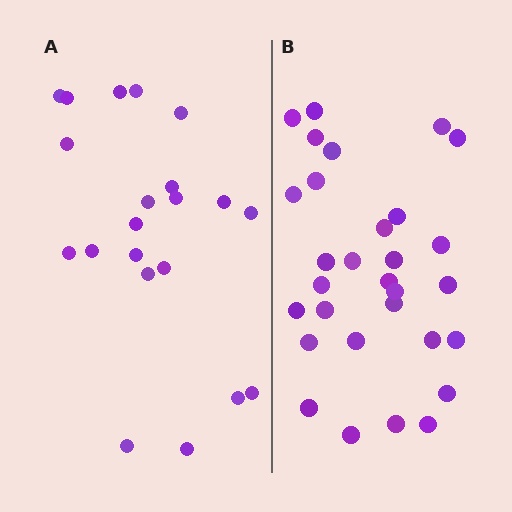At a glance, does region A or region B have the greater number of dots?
Region B (the right region) has more dots.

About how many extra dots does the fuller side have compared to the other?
Region B has roughly 8 or so more dots than region A.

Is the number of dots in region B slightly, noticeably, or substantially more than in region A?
Region B has noticeably more, but not dramatically so. The ratio is roughly 1.4 to 1.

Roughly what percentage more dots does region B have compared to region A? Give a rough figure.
About 45% more.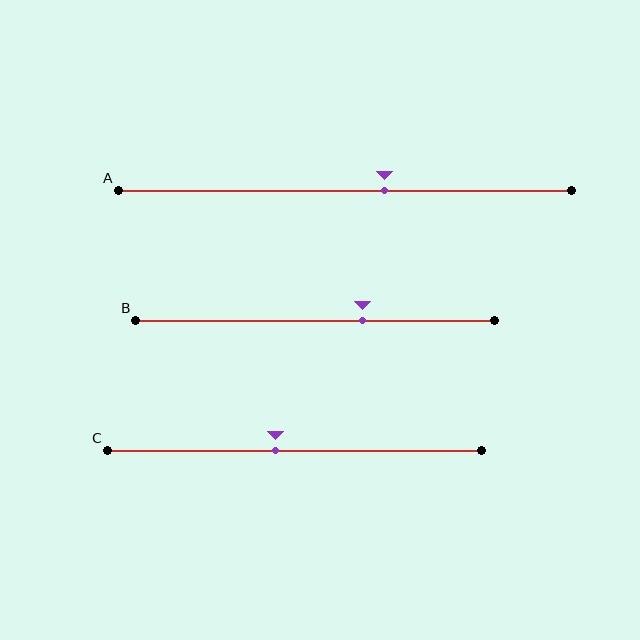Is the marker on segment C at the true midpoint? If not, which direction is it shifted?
No, the marker on segment C is shifted to the left by about 5% of the segment length.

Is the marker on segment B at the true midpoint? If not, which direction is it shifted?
No, the marker on segment B is shifted to the right by about 13% of the segment length.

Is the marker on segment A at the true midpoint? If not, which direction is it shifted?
No, the marker on segment A is shifted to the right by about 9% of the segment length.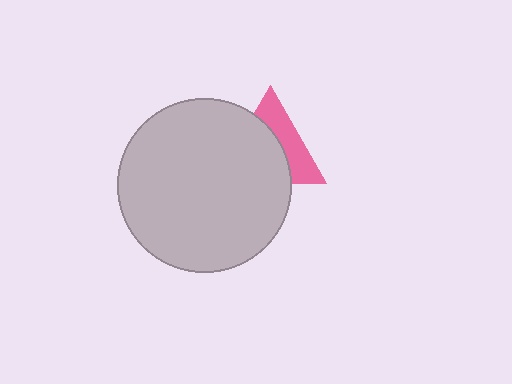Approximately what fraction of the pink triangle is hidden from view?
Roughly 58% of the pink triangle is hidden behind the light gray circle.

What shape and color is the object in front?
The object in front is a light gray circle.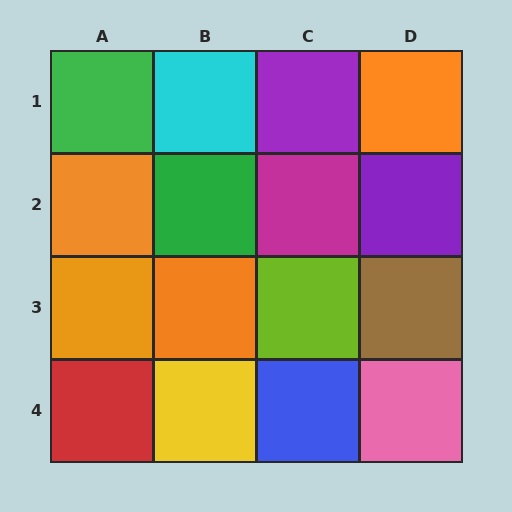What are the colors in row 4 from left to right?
Red, yellow, blue, pink.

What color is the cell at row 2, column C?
Magenta.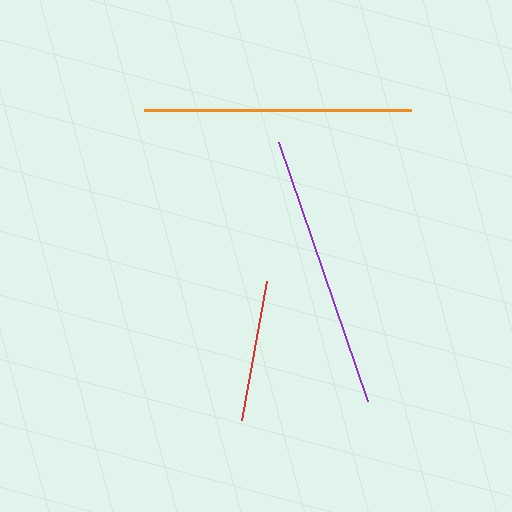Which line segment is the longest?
The purple line is the longest at approximately 273 pixels.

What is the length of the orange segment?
The orange segment is approximately 267 pixels long.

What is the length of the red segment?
The red segment is approximately 141 pixels long.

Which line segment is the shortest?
The red line is the shortest at approximately 141 pixels.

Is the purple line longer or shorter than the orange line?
The purple line is longer than the orange line.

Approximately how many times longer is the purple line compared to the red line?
The purple line is approximately 1.9 times the length of the red line.